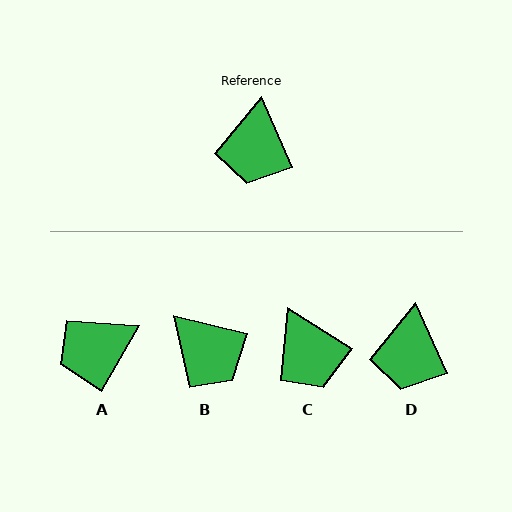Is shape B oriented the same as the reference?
No, it is off by about 52 degrees.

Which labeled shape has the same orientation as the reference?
D.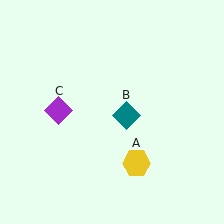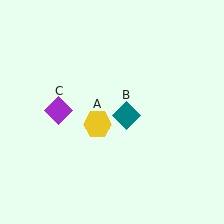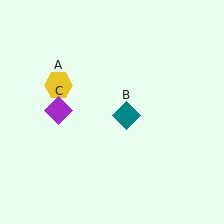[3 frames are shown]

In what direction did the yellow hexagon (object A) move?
The yellow hexagon (object A) moved up and to the left.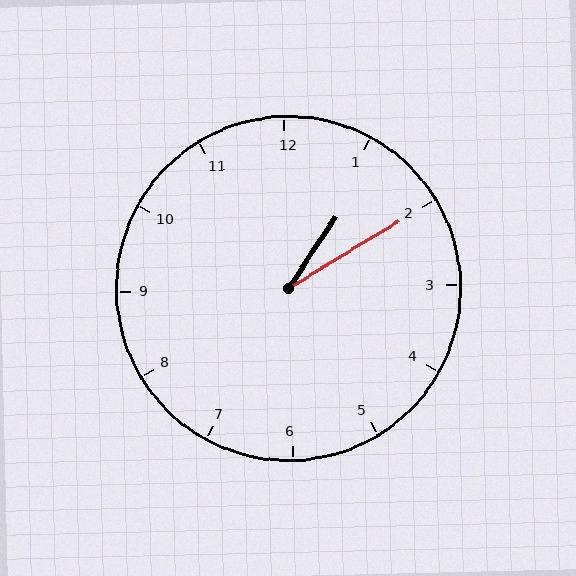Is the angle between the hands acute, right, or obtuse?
It is acute.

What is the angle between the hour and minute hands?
Approximately 25 degrees.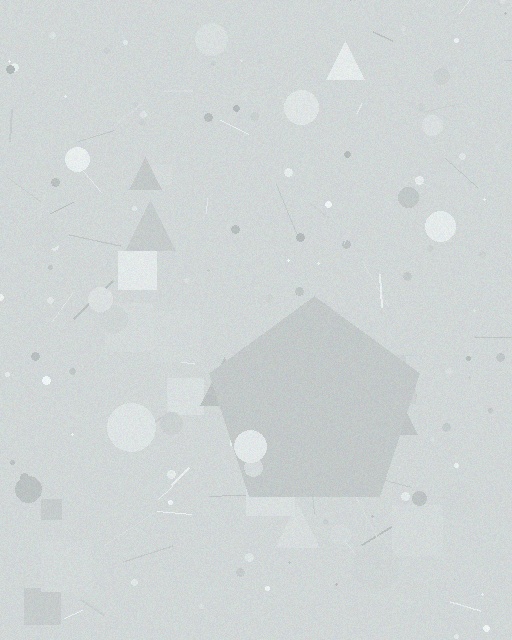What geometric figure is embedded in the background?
A pentagon is embedded in the background.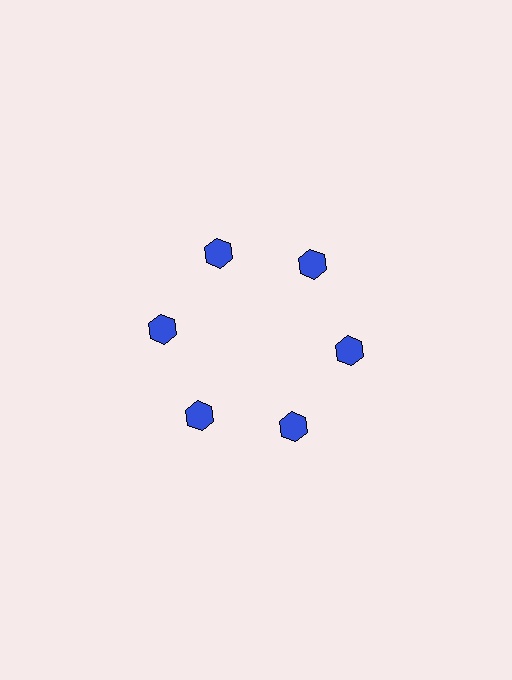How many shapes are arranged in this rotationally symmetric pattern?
There are 6 shapes, arranged in 6 groups of 1.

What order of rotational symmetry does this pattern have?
This pattern has 6-fold rotational symmetry.